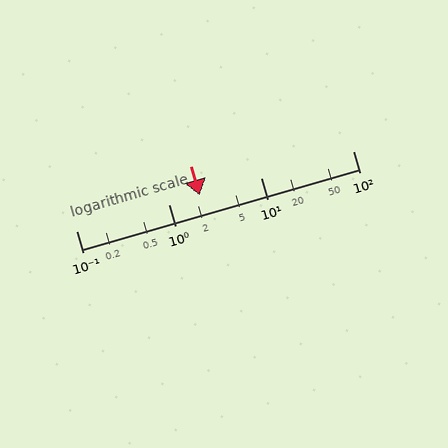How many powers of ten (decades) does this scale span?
The scale spans 3 decades, from 0.1 to 100.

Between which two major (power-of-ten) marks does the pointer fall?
The pointer is between 1 and 10.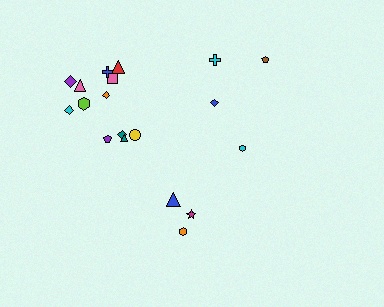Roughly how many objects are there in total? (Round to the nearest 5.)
Roughly 20 objects in total.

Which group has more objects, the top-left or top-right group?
The top-left group.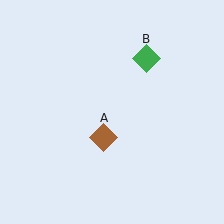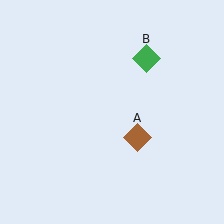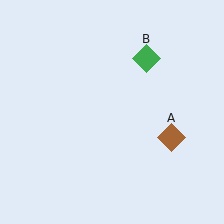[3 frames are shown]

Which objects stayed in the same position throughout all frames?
Green diamond (object B) remained stationary.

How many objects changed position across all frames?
1 object changed position: brown diamond (object A).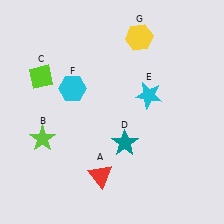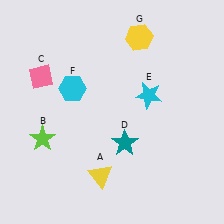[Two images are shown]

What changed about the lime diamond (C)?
In Image 1, C is lime. In Image 2, it changed to pink.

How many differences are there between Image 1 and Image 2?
There are 2 differences between the two images.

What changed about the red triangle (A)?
In Image 1, A is red. In Image 2, it changed to yellow.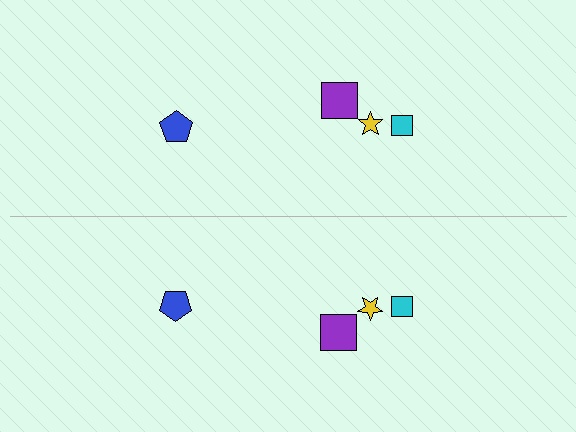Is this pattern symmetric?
Yes, this pattern has bilateral (reflection) symmetry.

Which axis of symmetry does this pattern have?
The pattern has a horizontal axis of symmetry running through the center of the image.